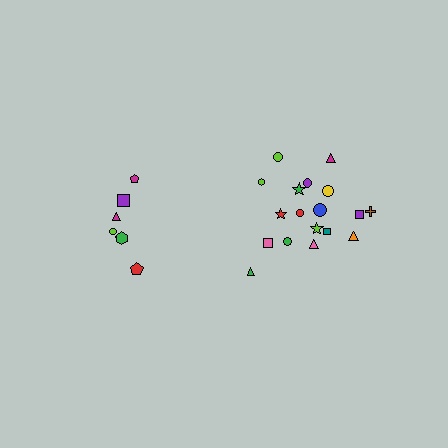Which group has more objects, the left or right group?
The right group.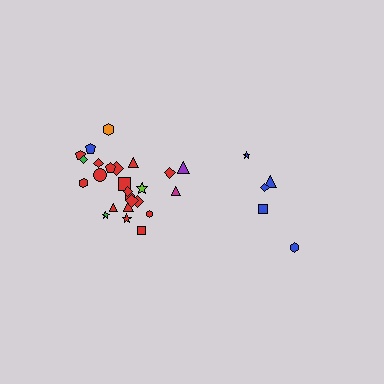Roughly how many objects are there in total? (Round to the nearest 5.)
Roughly 30 objects in total.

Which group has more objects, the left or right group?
The left group.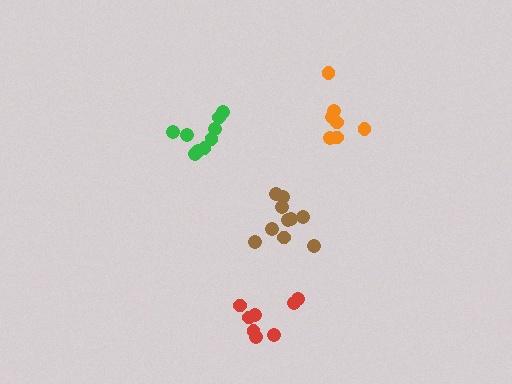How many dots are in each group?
Group 1: 8 dots, Group 2: 10 dots, Group 3: 9 dots, Group 4: 7 dots (34 total).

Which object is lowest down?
The red cluster is bottommost.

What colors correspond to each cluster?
The clusters are colored: red, brown, green, orange.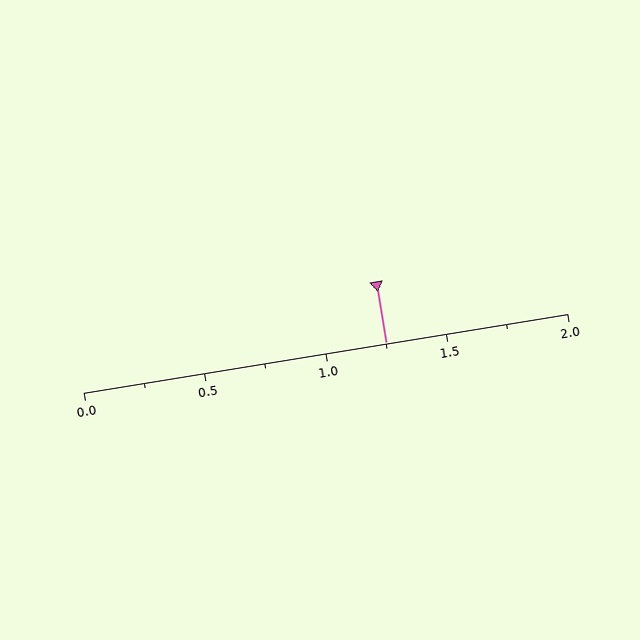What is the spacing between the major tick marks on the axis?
The major ticks are spaced 0.5 apart.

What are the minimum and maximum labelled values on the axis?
The axis runs from 0.0 to 2.0.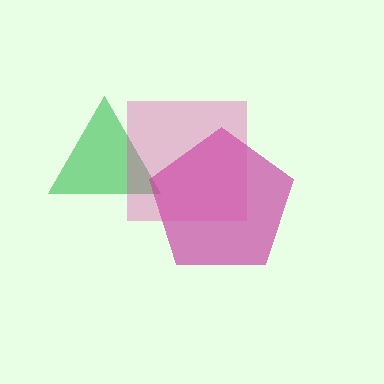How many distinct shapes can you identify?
There are 3 distinct shapes: a green triangle, a magenta pentagon, a pink square.